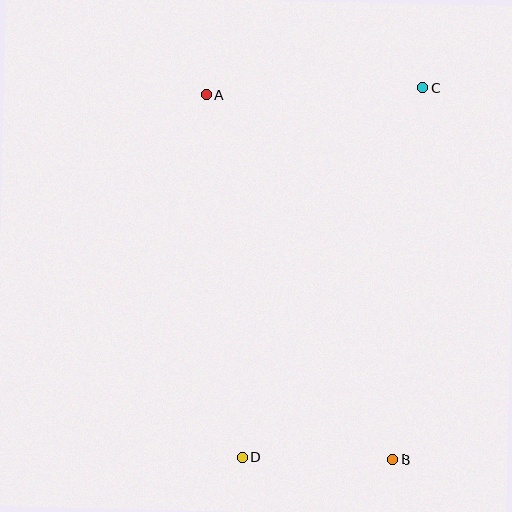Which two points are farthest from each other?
Points C and D are farthest from each other.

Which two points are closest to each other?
Points B and D are closest to each other.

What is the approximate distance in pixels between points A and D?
The distance between A and D is approximately 364 pixels.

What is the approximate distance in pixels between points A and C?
The distance between A and C is approximately 217 pixels.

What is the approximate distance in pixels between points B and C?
The distance between B and C is approximately 373 pixels.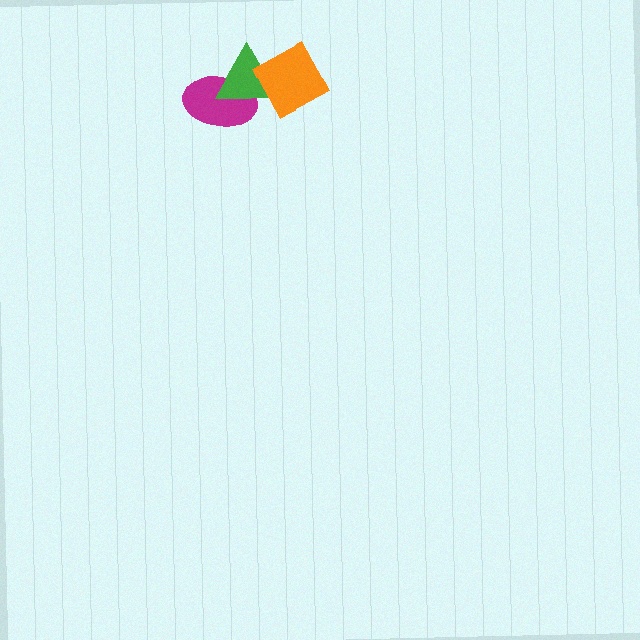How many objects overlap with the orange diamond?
1 object overlaps with the orange diamond.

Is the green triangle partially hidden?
Yes, it is partially covered by another shape.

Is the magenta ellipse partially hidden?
Yes, it is partially covered by another shape.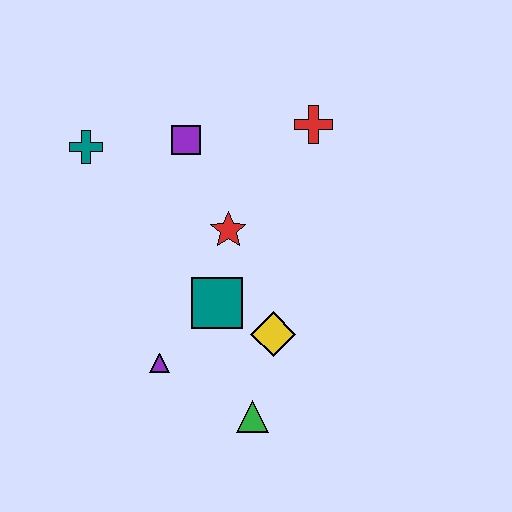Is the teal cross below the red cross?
Yes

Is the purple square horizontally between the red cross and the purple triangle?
Yes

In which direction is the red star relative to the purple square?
The red star is below the purple square.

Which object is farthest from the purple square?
The green triangle is farthest from the purple square.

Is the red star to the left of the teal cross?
No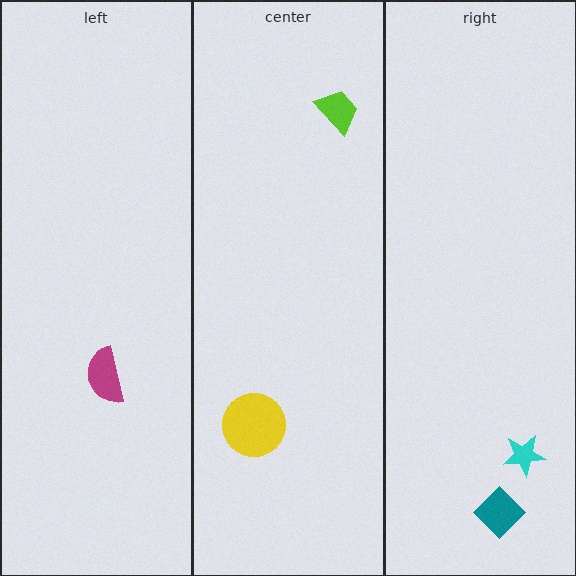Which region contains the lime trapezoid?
The center region.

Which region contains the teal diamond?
The right region.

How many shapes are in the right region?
2.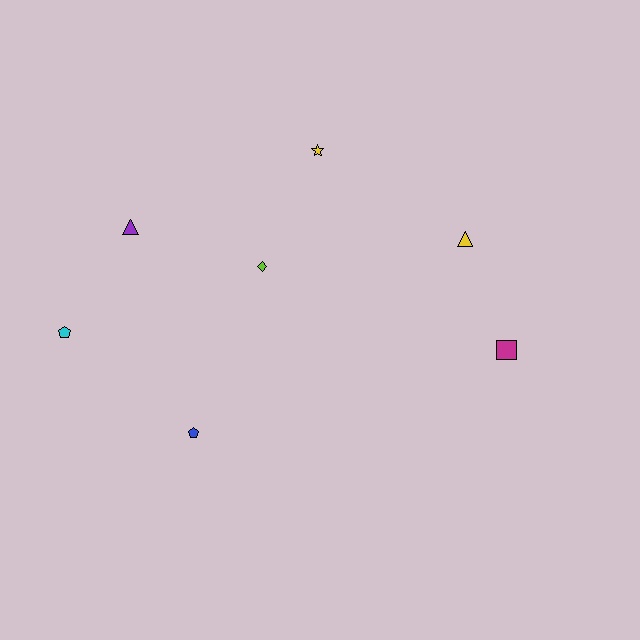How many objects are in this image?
There are 7 objects.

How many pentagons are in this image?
There are 2 pentagons.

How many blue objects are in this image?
There is 1 blue object.